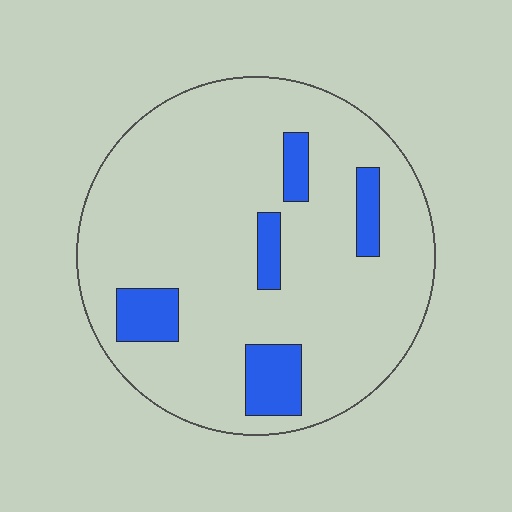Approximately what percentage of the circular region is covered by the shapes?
Approximately 15%.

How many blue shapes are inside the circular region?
5.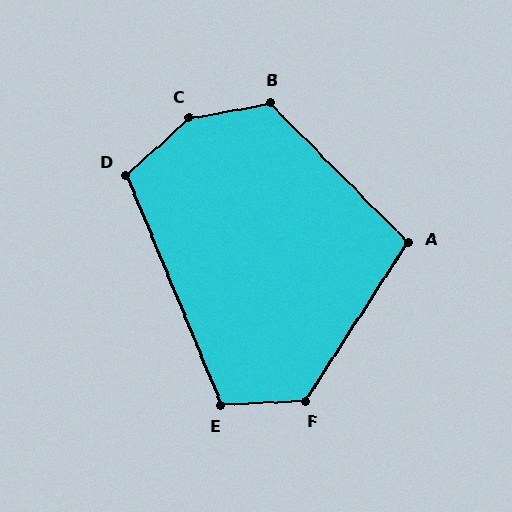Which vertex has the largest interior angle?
C, at approximately 148 degrees.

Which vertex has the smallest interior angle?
A, at approximately 102 degrees.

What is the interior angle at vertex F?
Approximately 126 degrees (obtuse).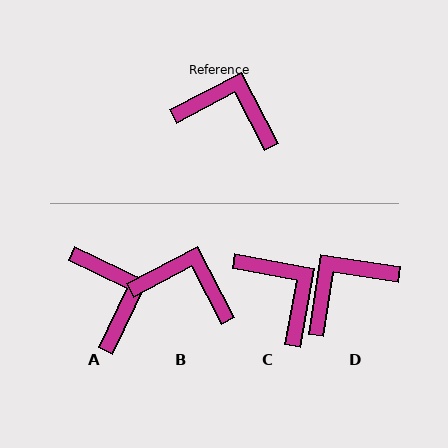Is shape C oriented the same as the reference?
No, it is off by about 38 degrees.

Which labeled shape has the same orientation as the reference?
B.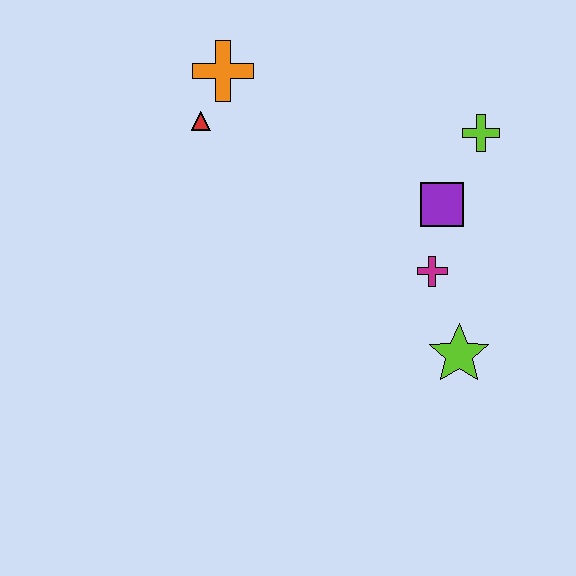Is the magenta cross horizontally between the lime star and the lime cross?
No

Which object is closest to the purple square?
The magenta cross is closest to the purple square.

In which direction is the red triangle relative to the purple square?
The red triangle is to the left of the purple square.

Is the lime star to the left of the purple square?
No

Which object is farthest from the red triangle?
The lime star is farthest from the red triangle.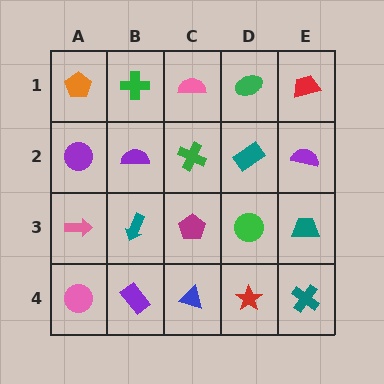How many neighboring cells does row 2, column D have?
4.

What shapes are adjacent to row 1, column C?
A green cross (row 2, column C), a green cross (row 1, column B), a green ellipse (row 1, column D).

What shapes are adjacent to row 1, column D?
A teal rectangle (row 2, column D), a pink semicircle (row 1, column C), a red trapezoid (row 1, column E).